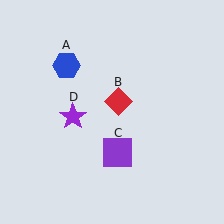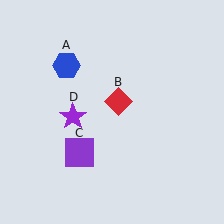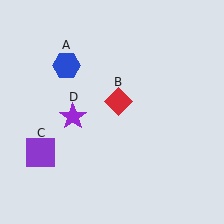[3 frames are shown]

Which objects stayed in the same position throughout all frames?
Blue hexagon (object A) and red diamond (object B) and purple star (object D) remained stationary.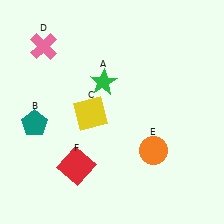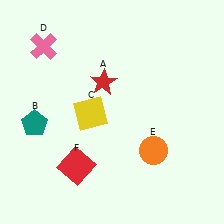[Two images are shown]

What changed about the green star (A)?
In Image 1, A is green. In Image 2, it changed to red.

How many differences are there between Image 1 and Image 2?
There is 1 difference between the two images.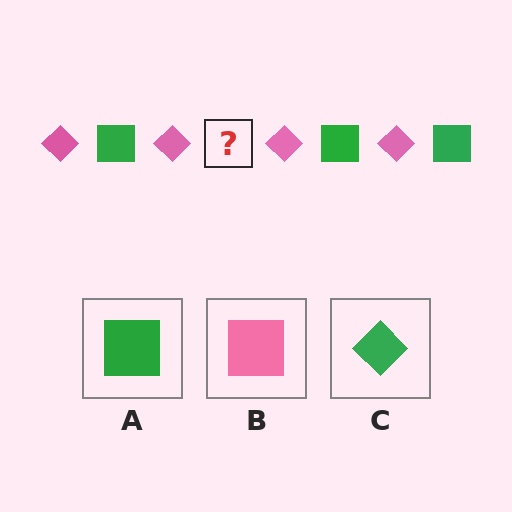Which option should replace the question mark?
Option A.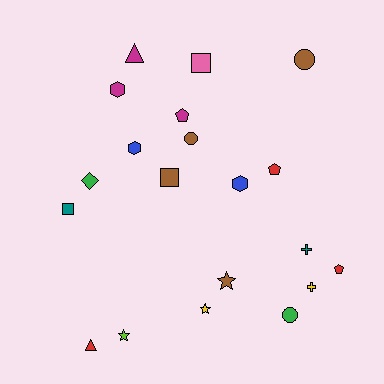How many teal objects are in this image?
There are 2 teal objects.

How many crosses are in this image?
There are 2 crosses.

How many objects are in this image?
There are 20 objects.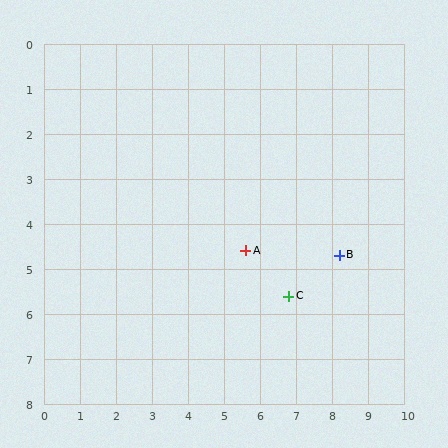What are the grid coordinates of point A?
Point A is at approximately (5.6, 4.6).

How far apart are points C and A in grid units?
Points C and A are about 1.6 grid units apart.